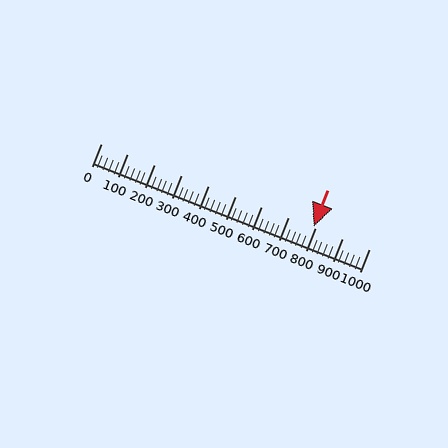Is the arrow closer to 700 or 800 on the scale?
The arrow is closer to 800.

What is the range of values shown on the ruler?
The ruler shows values from 0 to 1000.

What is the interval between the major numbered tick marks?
The major tick marks are spaced 100 units apart.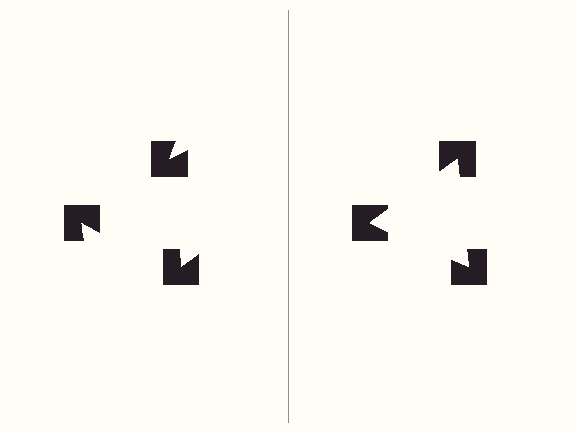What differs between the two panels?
The notched squares are positioned identically on both sides; only the wedge orientations differ. On the right they align to a triangle; on the left they are misaligned.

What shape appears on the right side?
An illusory triangle.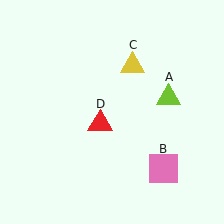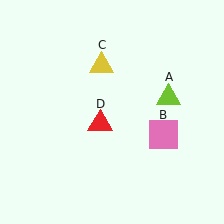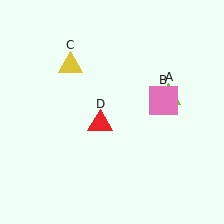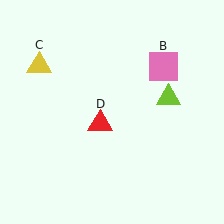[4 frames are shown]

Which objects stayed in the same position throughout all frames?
Lime triangle (object A) and red triangle (object D) remained stationary.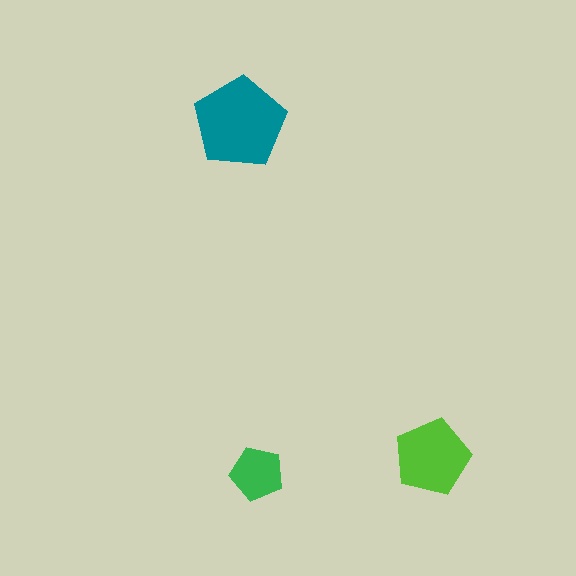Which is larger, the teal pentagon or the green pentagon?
The teal one.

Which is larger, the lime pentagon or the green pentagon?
The lime one.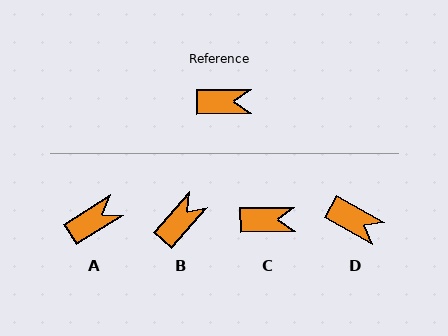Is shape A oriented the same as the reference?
No, it is off by about 31 degrees.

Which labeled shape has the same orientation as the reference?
C.